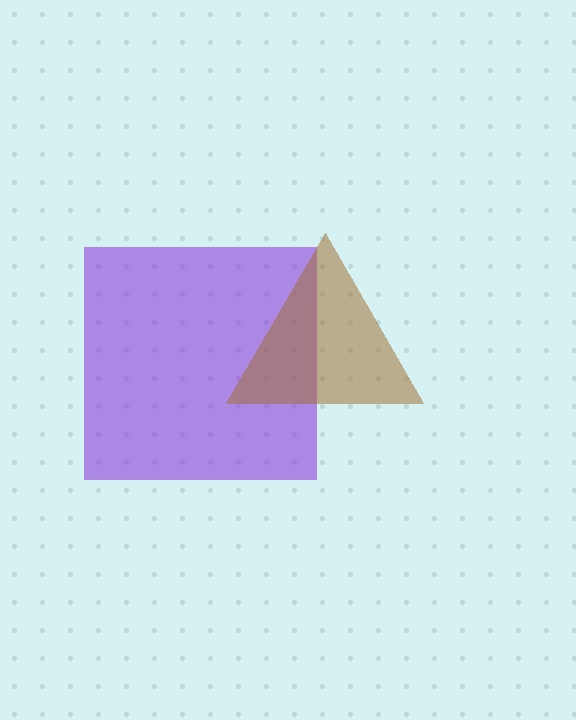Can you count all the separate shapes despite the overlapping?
Yes, there are 2 separate shapes.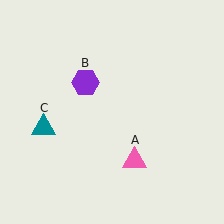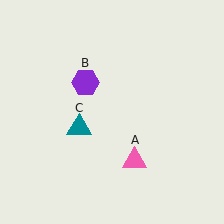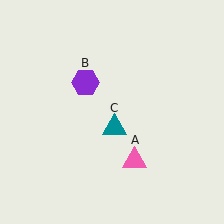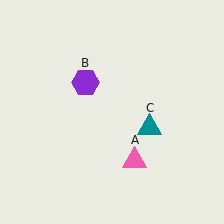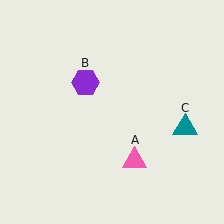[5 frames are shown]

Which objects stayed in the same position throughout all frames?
Pink triangle (object A) and purple hexagon (object B) remained stationary.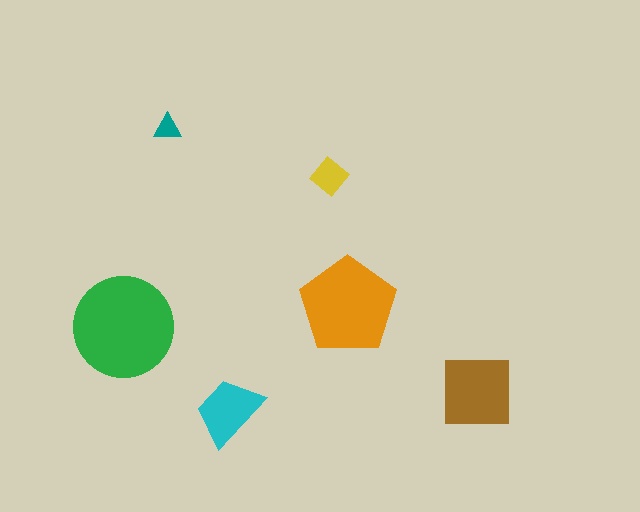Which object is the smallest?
The teal triangle.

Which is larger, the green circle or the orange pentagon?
The green circle.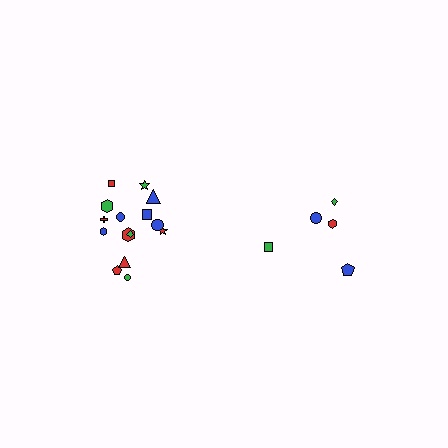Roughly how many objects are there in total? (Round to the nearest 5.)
Roughly 20 objects in total.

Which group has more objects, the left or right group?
The left group.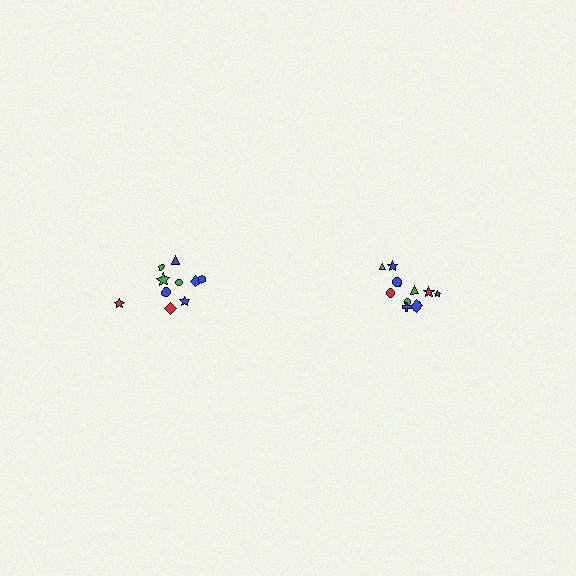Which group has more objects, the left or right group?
The right group.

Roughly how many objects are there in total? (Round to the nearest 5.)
Roughly 20 objects in total.